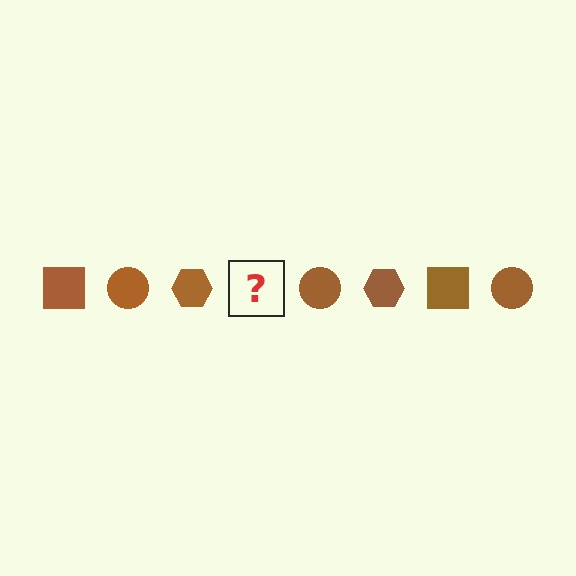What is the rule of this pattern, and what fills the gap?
The rule is that the pattern cycles through square, circle, hexagon shapes in brown. The gap should be filled with a brown square.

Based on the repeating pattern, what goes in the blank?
The blank should be a brown square.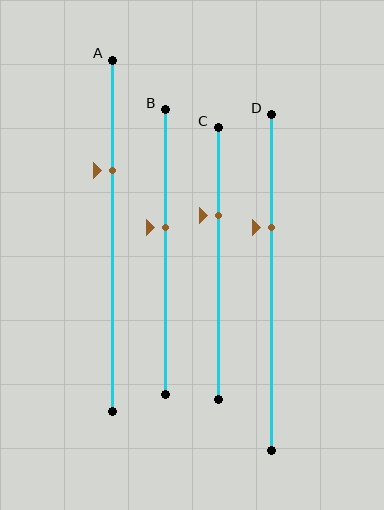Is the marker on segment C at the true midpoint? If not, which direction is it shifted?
No, the marker on segment C is shifted upward by about 18% of the segment length.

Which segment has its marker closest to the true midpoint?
Segment B has its marker closest to the true midpoint.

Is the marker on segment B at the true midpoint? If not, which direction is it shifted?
No, the marker on segment B is shifted upward by about 9% of the segment length.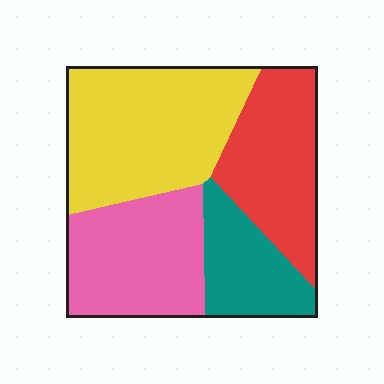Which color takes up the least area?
Teal, at roughly 15%.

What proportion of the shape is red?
Red covers around 25% of the shape.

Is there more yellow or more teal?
Yellow.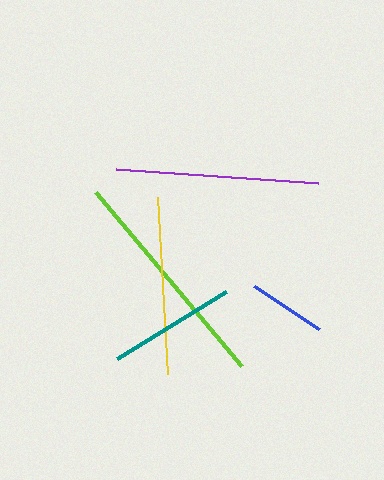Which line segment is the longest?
The lime line is the longest at approximately 227 pixels.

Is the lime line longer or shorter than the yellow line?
The lime line is longer than the yellow line.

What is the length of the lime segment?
The lime segment is approximately 227 pixels long.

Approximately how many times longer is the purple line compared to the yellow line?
The purple line is approximately 1.1 times the length of the yellow line.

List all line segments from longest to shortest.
From longest to shortest: lime, purple, yellow, teal, blue.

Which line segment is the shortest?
The blue line is the shortest at approximately 77 pixels.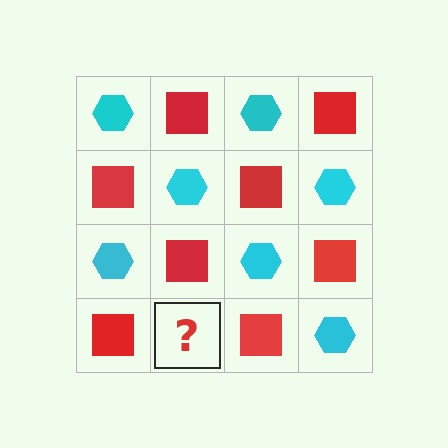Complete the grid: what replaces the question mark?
The question mark should be replaced with a cyan hexagon.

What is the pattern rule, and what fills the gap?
The rule is that it alternates cyan hexagon and red square in a checkerboard pattern. The gap should be filled with a cyan hexagon.